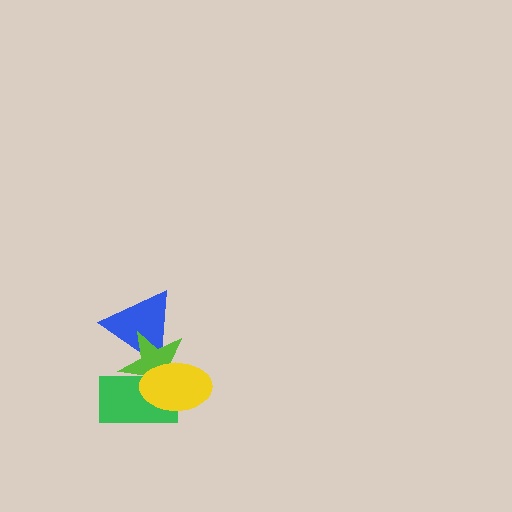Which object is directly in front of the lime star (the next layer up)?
The green rectangle is directly in front of the lime star.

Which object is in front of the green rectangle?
The yellow ellipse is in front of the green rectangle.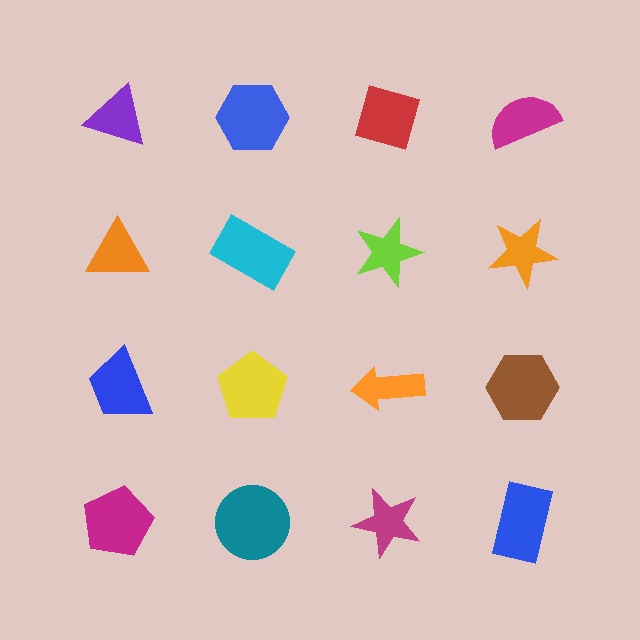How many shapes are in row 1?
4 shapes.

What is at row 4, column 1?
A magenta pentagon.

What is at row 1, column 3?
A red diamond.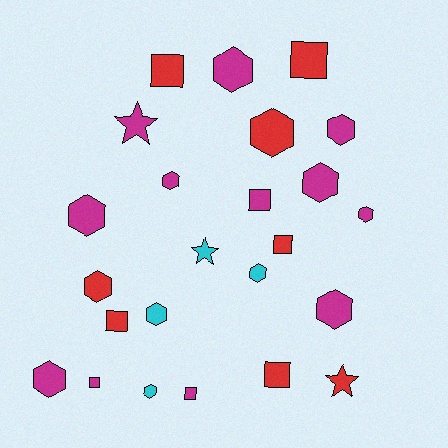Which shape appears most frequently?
Hexagon, with 13 objects.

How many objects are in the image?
There are 24 objects.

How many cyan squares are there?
There are no cyan squares.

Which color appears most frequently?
Magenta, with 12 objects.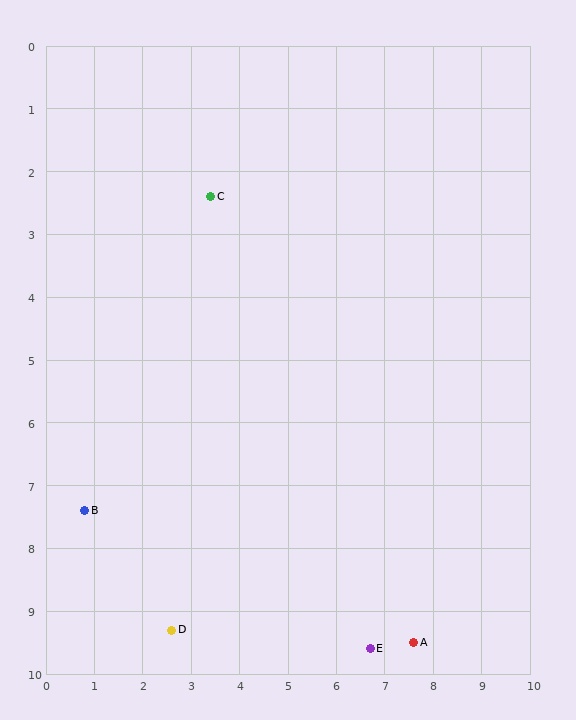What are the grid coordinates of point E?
Point E is at approximately (6.7, 9.6).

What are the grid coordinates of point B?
Point B is at approximately (0.8, 7.4).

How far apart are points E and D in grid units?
Points E and D are about 4.1 grid units apart.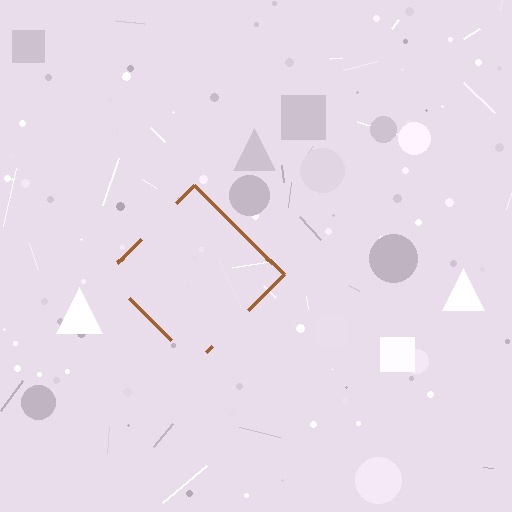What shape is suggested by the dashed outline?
The dashed outline suggests a diamond.